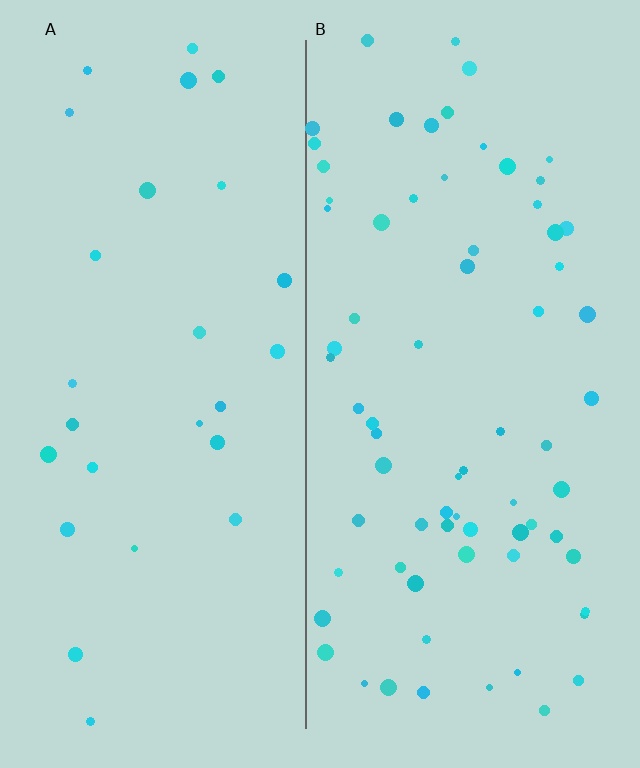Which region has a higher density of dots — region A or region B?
B (the right).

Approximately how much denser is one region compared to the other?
Approximately 2.7× — region B over region A.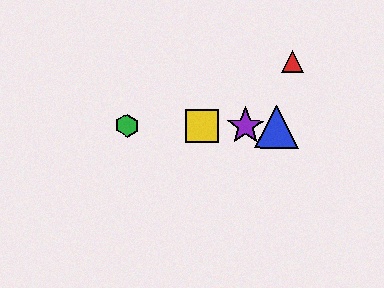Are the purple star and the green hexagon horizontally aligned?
Yes, both are at y≈126.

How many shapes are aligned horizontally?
4 shapes (the blue triangle, the green hexagon, the yellow square, the purple star) are aligned horizontally.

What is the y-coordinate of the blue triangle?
The blue triangle is at y≈127.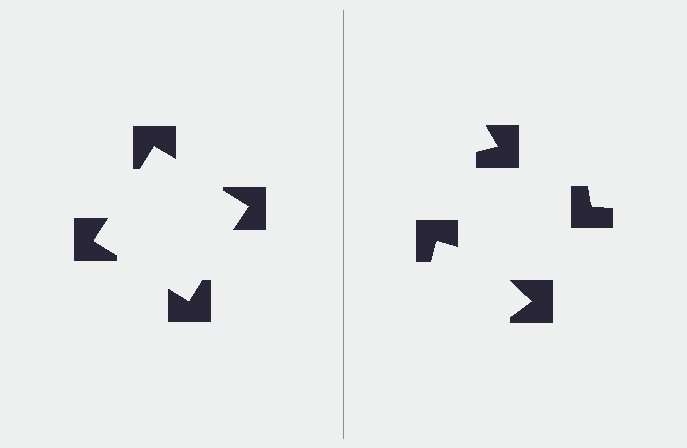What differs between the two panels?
The notched squares are positioned identically on both sides; only the wedge orientations differ. On the left they align to a square; on the right they are misaligned.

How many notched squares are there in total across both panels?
8 — 4 on each side.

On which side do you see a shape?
An illusory square appears on the left side. On the right side the wedge cuts are rotated, so no coherent shape forms.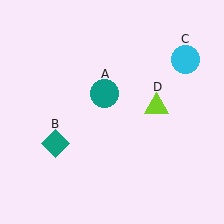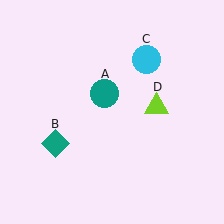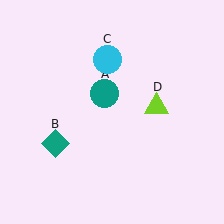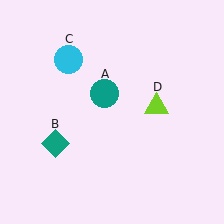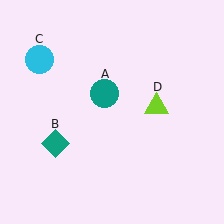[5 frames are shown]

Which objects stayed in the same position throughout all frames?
Teal circle (object A) and teal diamond (object B) and lime triangle (object D) remained stationary.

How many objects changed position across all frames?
1 object changed position: cyan circle (object C).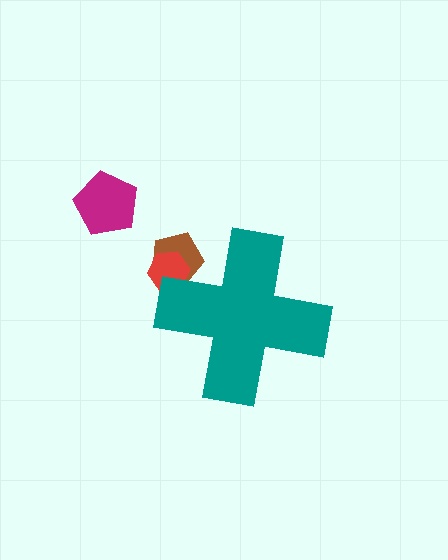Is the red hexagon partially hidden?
Yes, the red hexagon is partially hidden behind the teal cross.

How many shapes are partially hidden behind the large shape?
2 shapes are partially hidden.